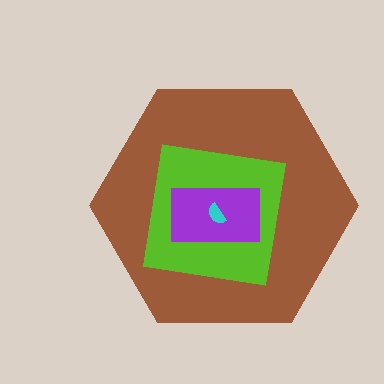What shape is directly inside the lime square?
The purple rectangle.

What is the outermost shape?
The brown hexagon.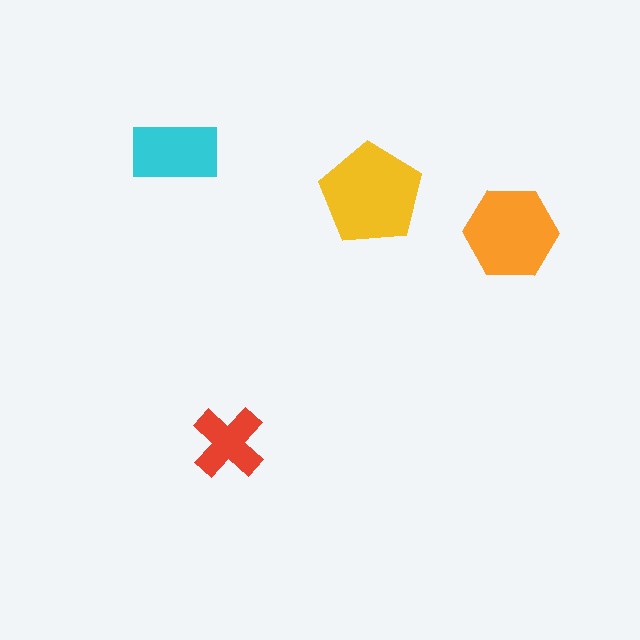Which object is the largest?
The yellow pentagon.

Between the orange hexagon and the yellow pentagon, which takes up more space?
The yellow pentagon.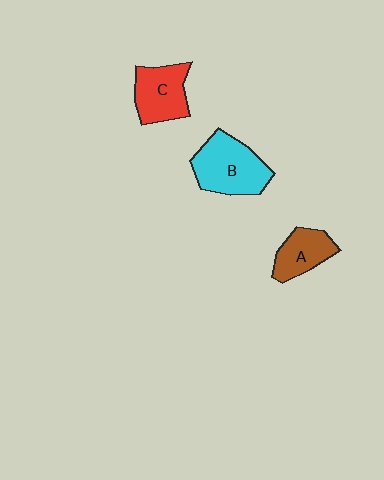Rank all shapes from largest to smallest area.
From largest to smallest: B (cyan), C (red), A (brown).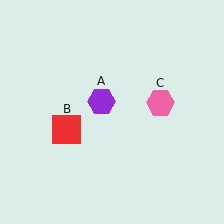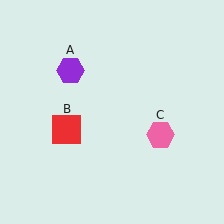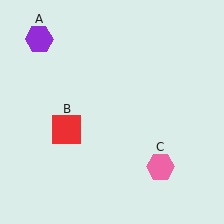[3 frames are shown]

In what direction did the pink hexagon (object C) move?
The pink hexagon (object C) moved down.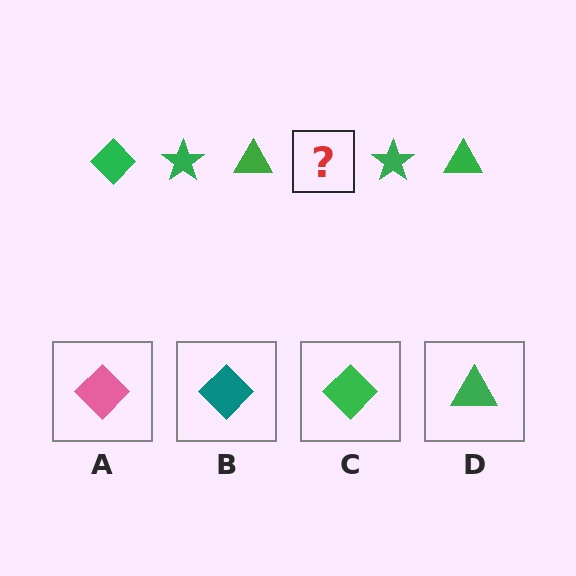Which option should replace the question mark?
Option C.